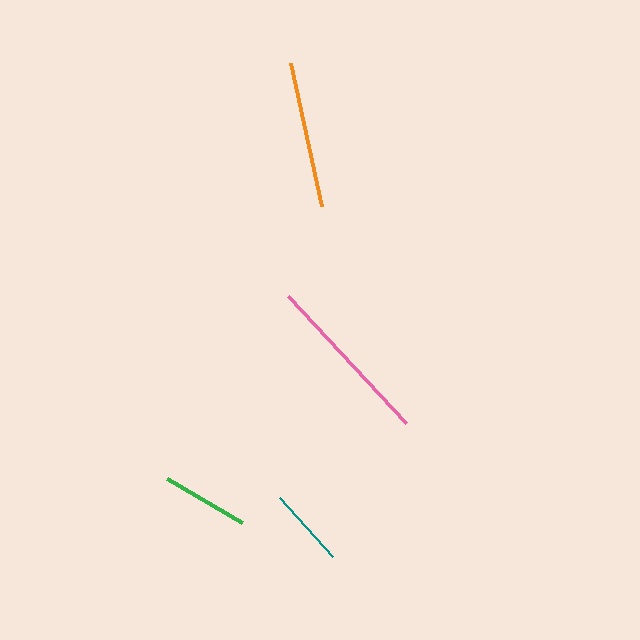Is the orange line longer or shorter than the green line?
The orange line is longer than the green line.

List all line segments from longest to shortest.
From longest to shortest: pink, orange, green, teal.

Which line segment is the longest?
The pink line is the longest at approximately 173 pixels.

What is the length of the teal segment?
The teal segment is approximately 79 pixels long.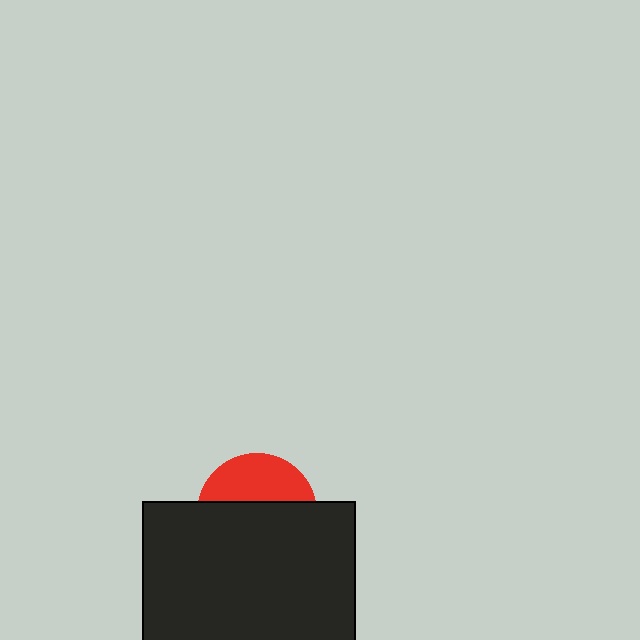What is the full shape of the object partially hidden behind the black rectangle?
The partially hidden object is a red circle.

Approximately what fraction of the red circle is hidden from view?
Roughly 62% of the red circle is hidden behind the black rectangle.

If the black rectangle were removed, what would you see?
You would see the complete red circle.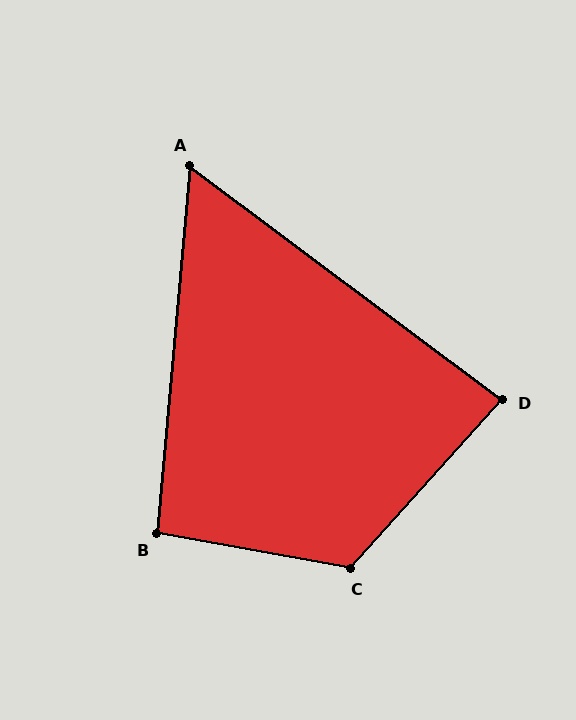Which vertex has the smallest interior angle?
A, at approximately 58 degrees.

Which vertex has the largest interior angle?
C, at approximately 122 degrees.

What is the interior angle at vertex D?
Approximately 85 degrees (acute).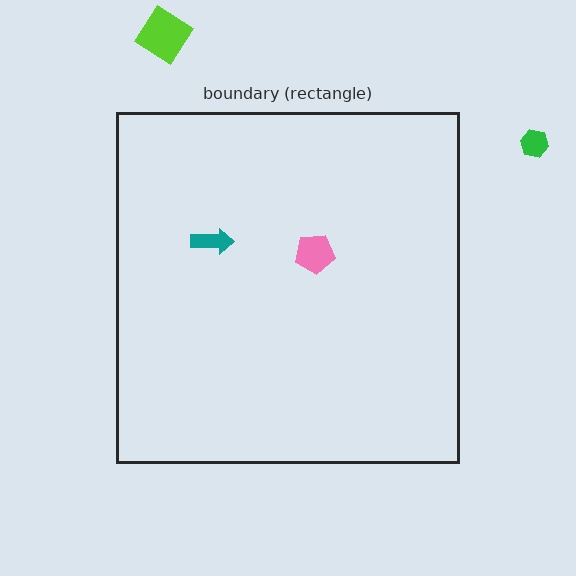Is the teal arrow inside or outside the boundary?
Inside.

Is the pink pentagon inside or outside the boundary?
Inside.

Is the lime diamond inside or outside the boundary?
Outside.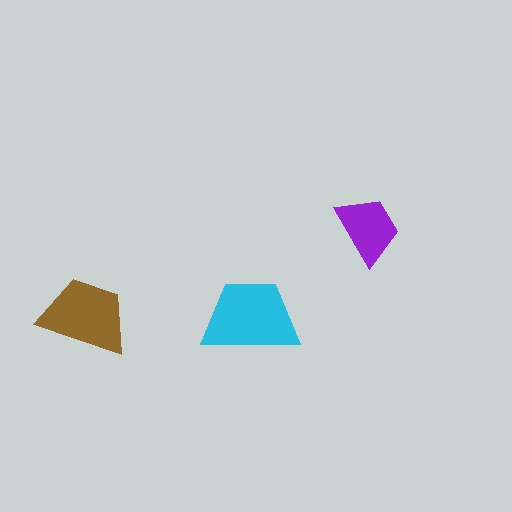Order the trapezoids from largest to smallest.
the cyan one, the brown one, the purple one.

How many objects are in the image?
There are 3 objects in the image.